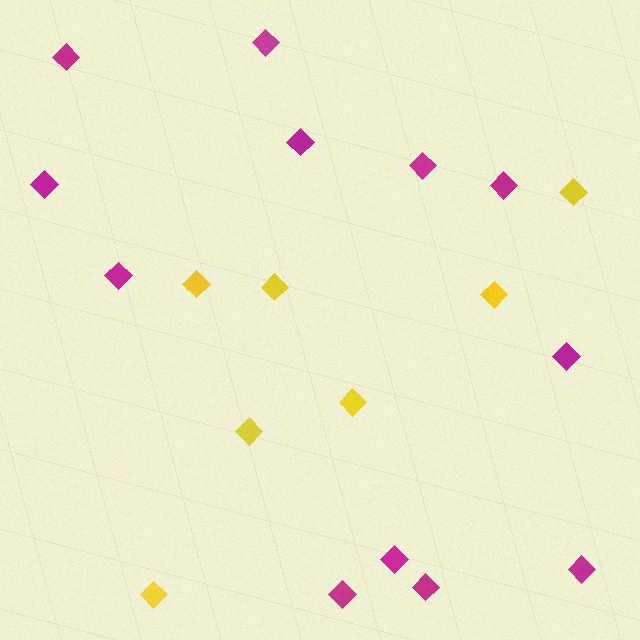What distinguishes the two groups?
There are 2 groups: one group of yellow diamonds (7) and one group of magenta diamonds (12).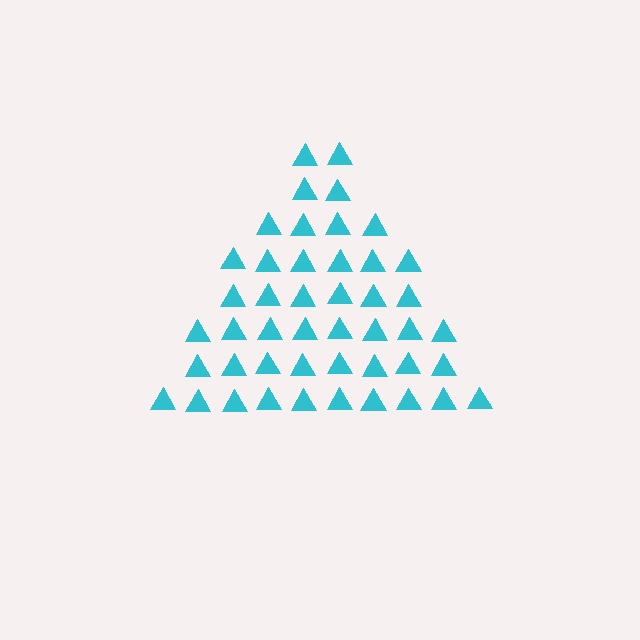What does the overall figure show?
The overall figure shows a triangle.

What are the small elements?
The small elements are triangles.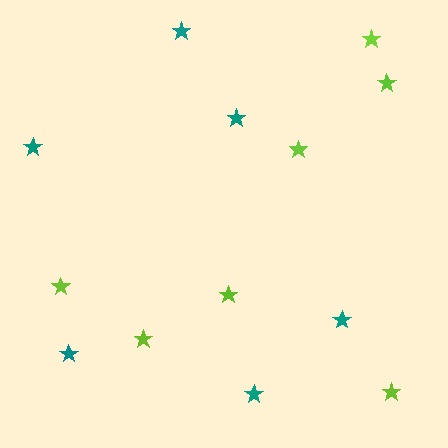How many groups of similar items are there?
There are 2 groups: one group of teal stars (6) and one group of lime stars (7).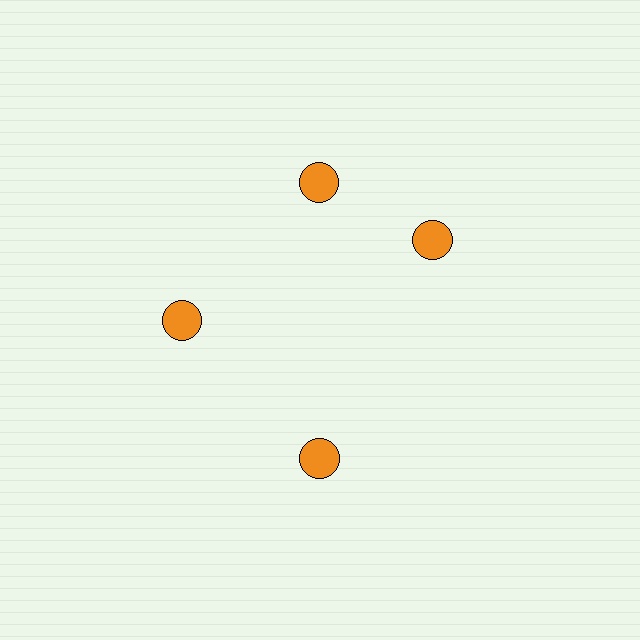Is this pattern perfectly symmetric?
No. The 4 orange circles are arranged in a ring, but one element near the 3 o'clock position is rotated out of alignment along the ring, breaking the 4-fold rotational symmetry.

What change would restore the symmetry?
The symmetry would be restored by rotating it back into even spacing with its neighbors so that all 4 circles sit at equal angles and equal distance from the center.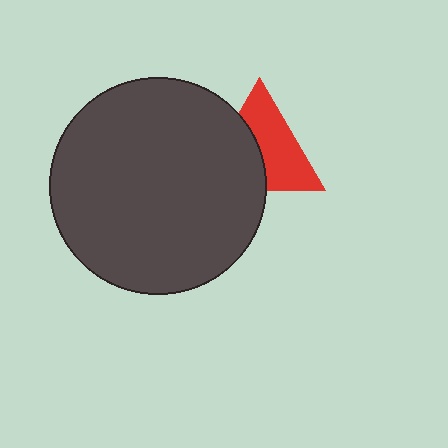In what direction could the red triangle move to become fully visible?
The red triangle could move right. That would shift it out from behind the dark gray circle entirely.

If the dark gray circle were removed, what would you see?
You would see the complete red triangle.